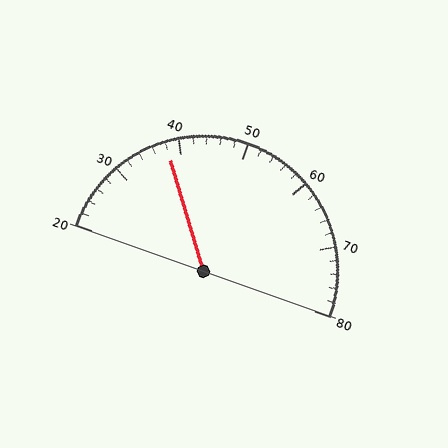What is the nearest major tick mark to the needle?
The nearest major tick mark is 40.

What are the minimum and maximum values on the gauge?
The gauge ranges from 20 to 80.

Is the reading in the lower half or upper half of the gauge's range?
The reading is in the lower half of the range (20 to 80).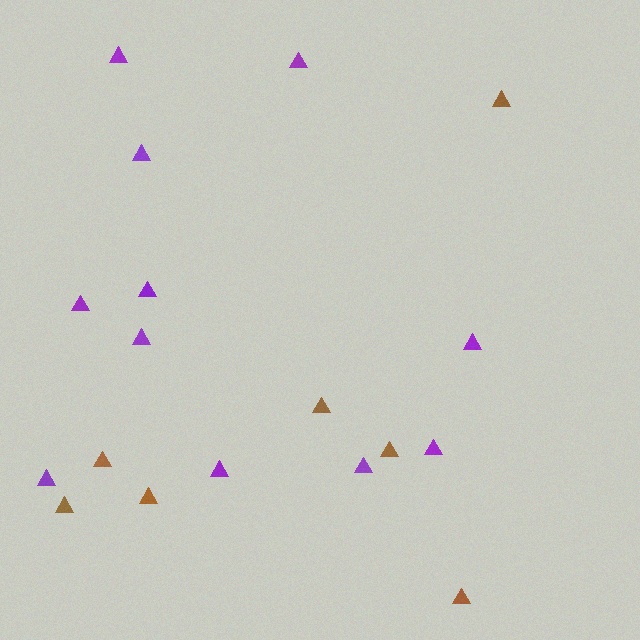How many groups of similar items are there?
There are 2 groups: one group of purple triangles (11) and one group of brown triangles (7).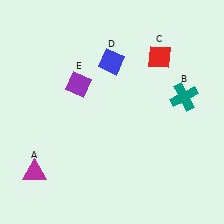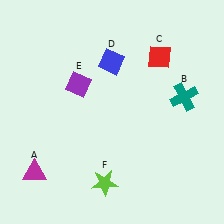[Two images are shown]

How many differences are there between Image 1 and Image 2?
There is 1 difference between the two images.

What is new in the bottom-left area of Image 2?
A lime star (F) was added in the bottom-left area of Image 2.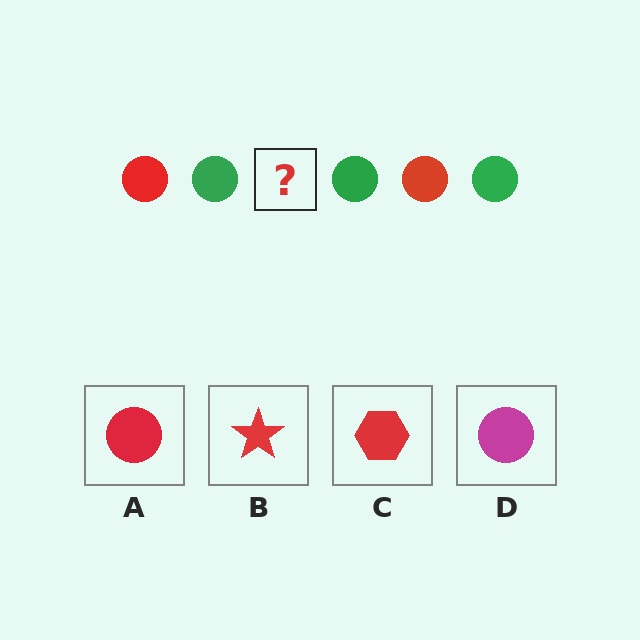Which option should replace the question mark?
Option A.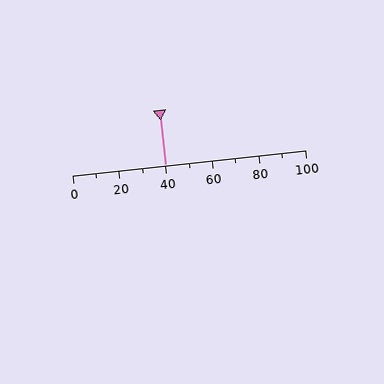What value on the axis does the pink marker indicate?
The marker indicates approximately 40.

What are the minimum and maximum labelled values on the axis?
The axis runs from 0 to 100.